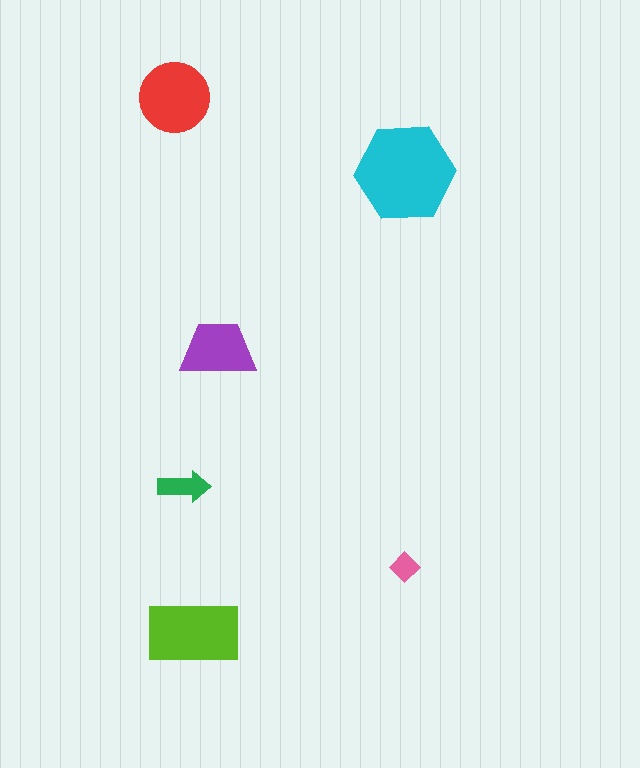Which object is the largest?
The cyan hexagon.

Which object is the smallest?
The pink diamond.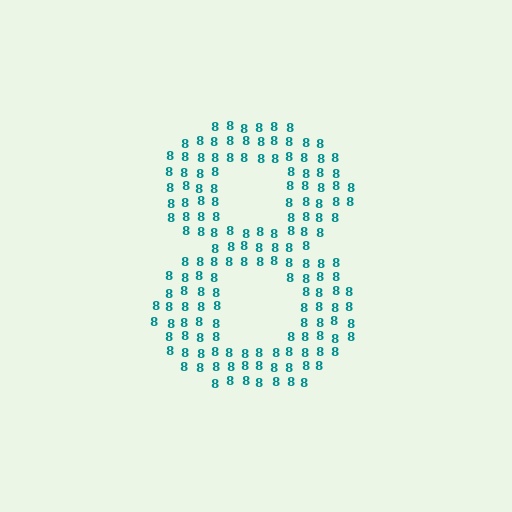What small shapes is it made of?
It is made of small digit 8's.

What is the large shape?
The large shape is the digit 8.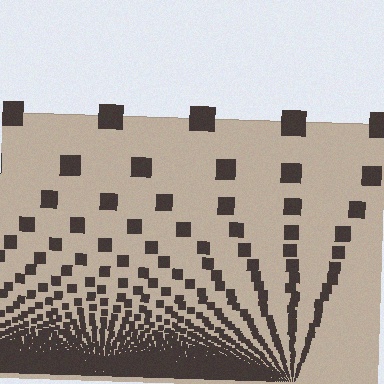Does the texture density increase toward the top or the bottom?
Density increases toward the bottom.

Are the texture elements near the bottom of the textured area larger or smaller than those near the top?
Smaller. The gradient is inverted — elements near the bottom are smaller and denser.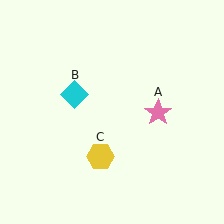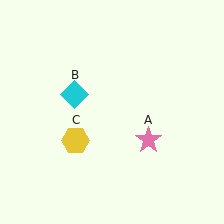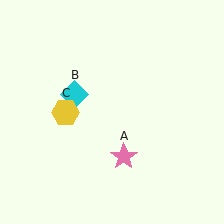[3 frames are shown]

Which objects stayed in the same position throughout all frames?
Cyan diamond (object B) remained stationary.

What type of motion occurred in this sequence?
The pink star (object A), yellow hexagon (object C) rotated clockwise around the center of the scene.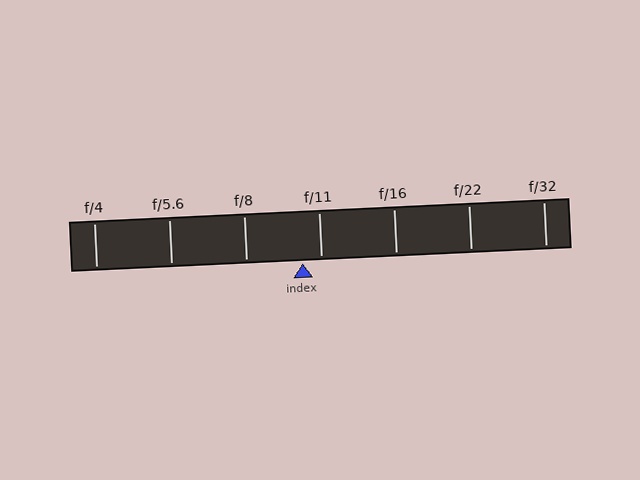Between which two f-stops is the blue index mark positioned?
The index mark is between f/8 and f/11.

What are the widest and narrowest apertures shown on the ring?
The widest aperture shown is f/4 and the narrowest is f/32.